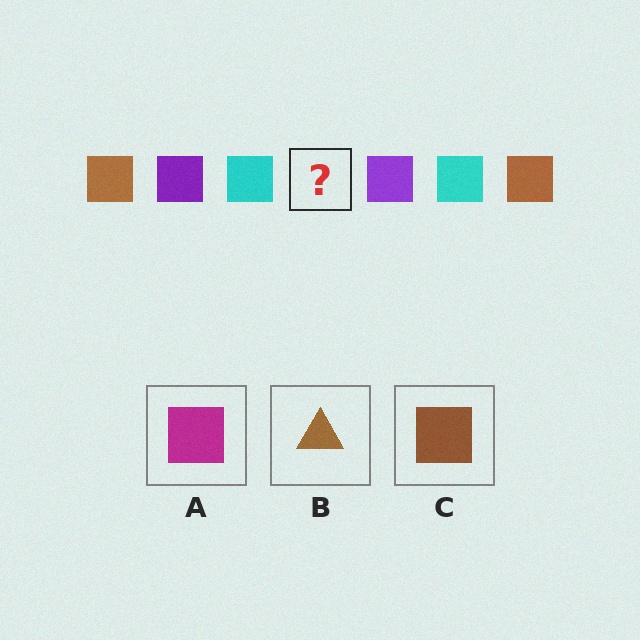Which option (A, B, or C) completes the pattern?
C.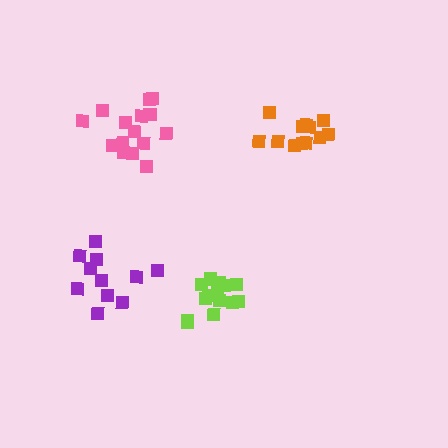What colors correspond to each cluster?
The clusters are colored: lime, orange, pink, purple.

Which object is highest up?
The pink cluster is topmost.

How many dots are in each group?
Group 1: 15 dots, Group 2: 12 dots, Group 3: 15 dots, Group 4: 12 dots (54 total).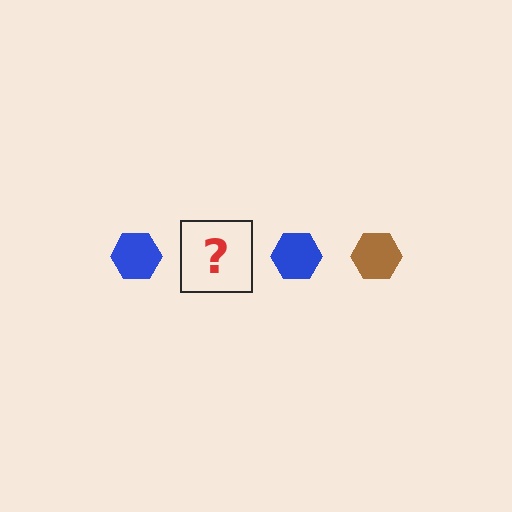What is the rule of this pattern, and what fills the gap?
The rule is that the pattern cycles through blue, brown hexagons. The gap should be filled with a brown hexagon.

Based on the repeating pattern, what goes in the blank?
The blank should be a brown hexagon.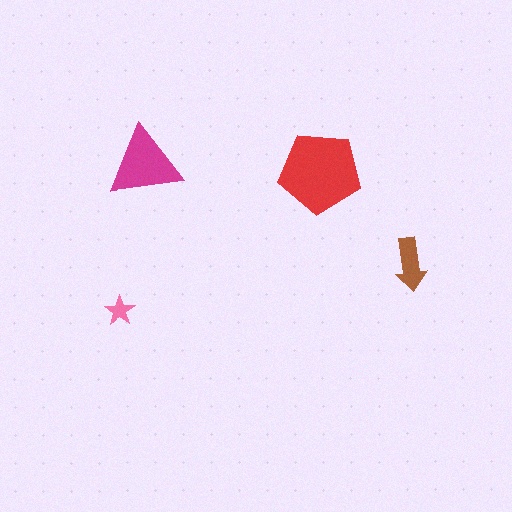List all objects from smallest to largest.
The pink star, the brown arrow, the magenta triangle, the red pentagon.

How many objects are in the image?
There are 4 objects in the image.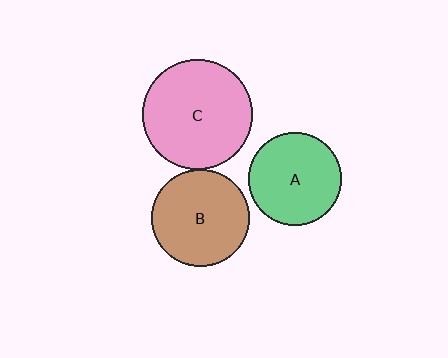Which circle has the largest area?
Circle C (pink).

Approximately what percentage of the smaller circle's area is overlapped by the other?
Approximately 5%.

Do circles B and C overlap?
Yes.